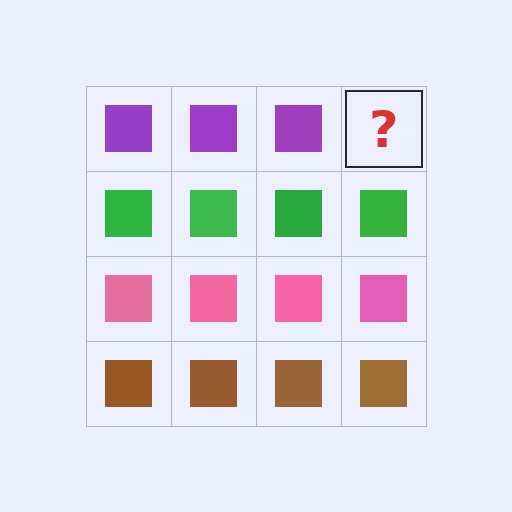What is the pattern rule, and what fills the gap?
The rule is that each row has a consistent color. The gap should be filled with a purple square.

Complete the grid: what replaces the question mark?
The question mark should be replaced with a purple square.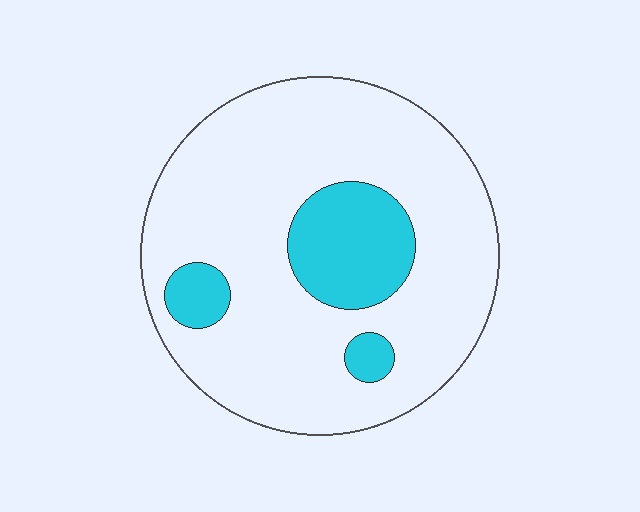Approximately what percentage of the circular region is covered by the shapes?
Approximately 20%.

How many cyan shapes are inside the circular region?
3.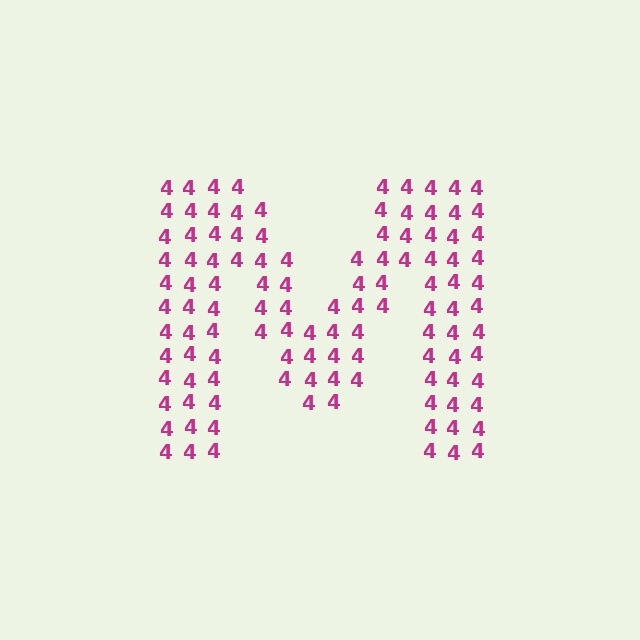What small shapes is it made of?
It is made of small digit 4's.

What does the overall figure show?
The overall figure shows the letter M.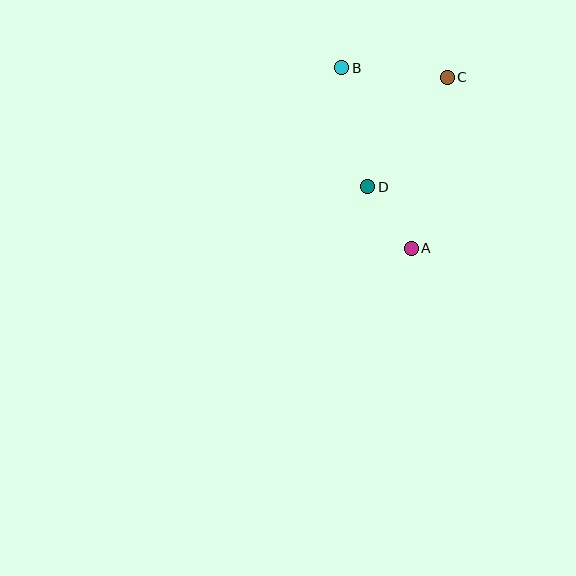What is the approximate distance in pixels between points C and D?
The distance between C and D is approximately 135 pixels.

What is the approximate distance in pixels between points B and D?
The distance between B and D is approximately 122 pixels.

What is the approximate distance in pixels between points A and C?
The distance between A and C is approximately 175 pixels.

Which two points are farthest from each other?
Points A and B are farthest from each other.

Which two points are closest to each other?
Points A and D are closest to each other.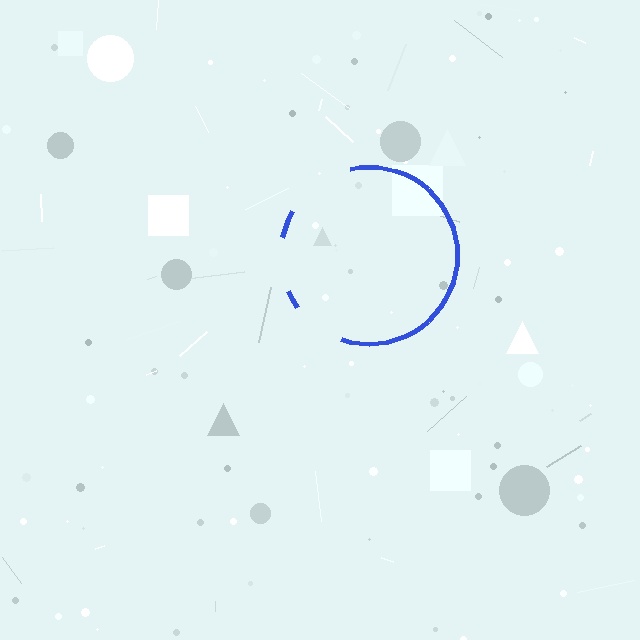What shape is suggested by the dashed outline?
The dashed outline suggests a circle.